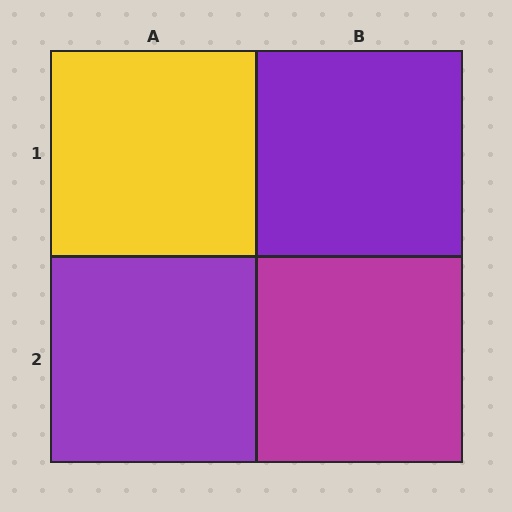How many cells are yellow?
1 cell is yellow.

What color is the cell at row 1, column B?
Purple.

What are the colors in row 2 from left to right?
Purple, magenta.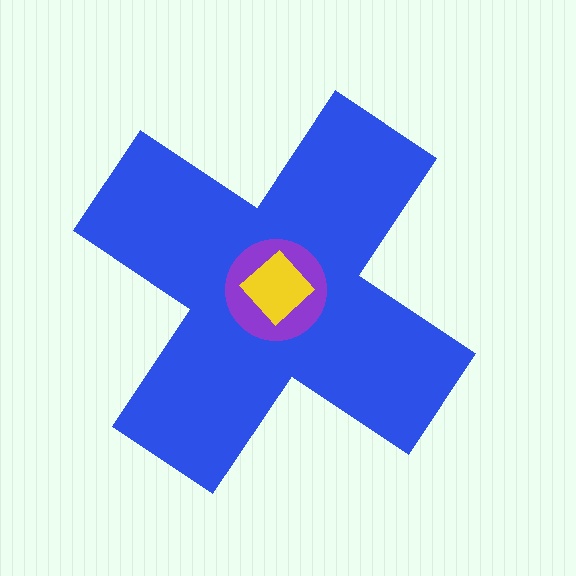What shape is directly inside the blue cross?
The purple circle.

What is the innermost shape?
The yellow diamond.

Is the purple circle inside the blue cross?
Yes.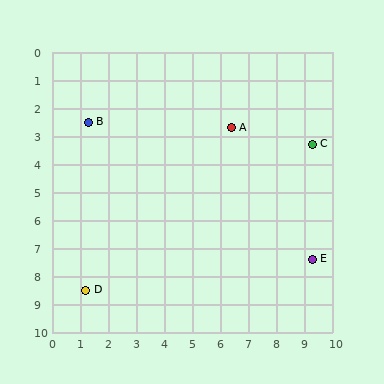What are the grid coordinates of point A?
Point A is at approximately (6.4, 2.7).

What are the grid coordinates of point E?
Point E is at approximately (9.3, 7.4).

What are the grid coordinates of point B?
Point B is at approximately (1.3, 2.5).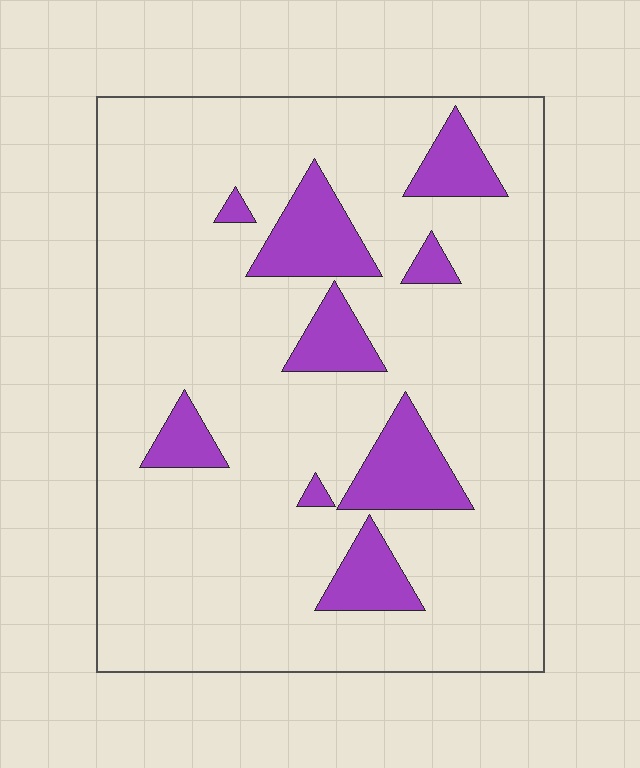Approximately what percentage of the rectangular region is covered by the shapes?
Approximately 15%.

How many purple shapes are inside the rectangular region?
9.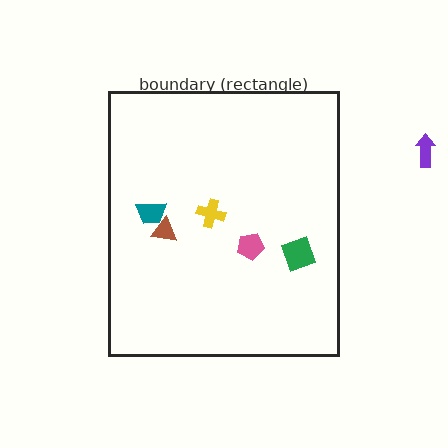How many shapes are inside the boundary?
5 inside, 1 outside.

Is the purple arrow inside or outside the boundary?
Outside.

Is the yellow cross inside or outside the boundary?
Inside.